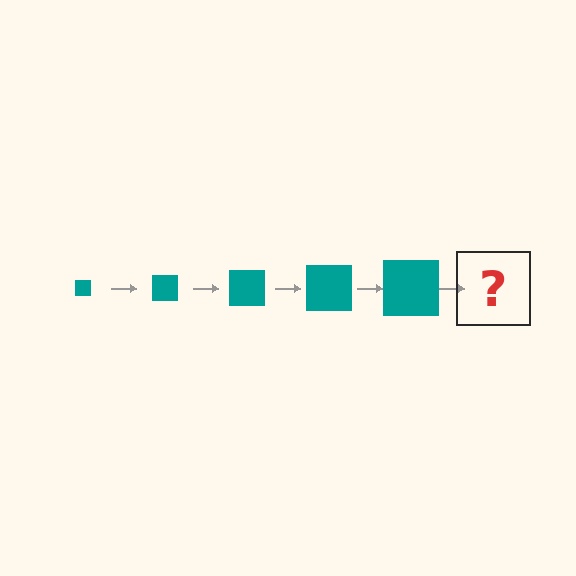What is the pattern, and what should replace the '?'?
The pattern is that the square gets progressively larger each step. The '?' should be a teal square, larger than the previous one.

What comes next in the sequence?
The next element should be a teal square, larger than the previous one.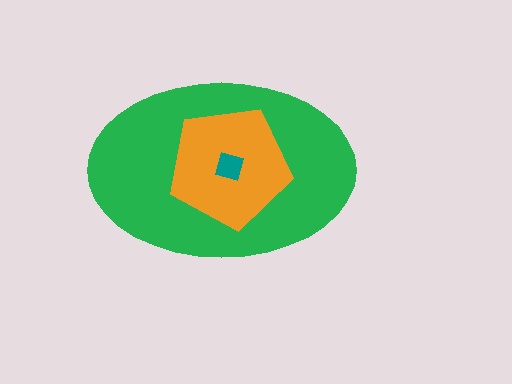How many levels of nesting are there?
3.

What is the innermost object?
The teal diamond.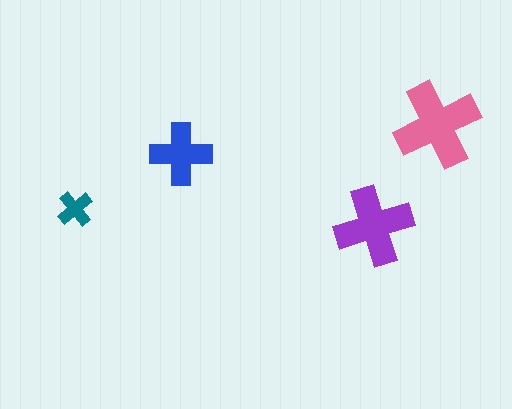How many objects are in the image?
There are 4 objects in the image.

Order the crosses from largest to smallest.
the pink one, the purple one, the blue one, the teal one.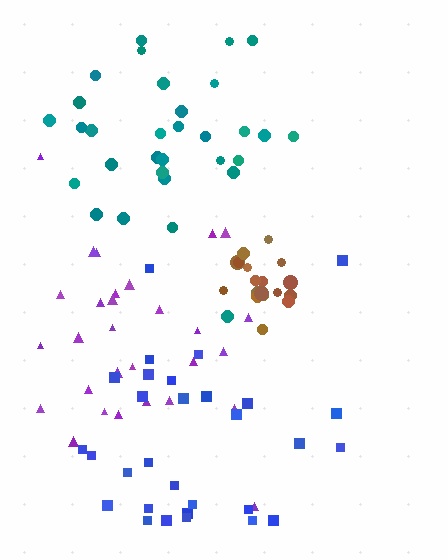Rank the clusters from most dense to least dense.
brown, purple, blue, teal.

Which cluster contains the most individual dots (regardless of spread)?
Teal (31).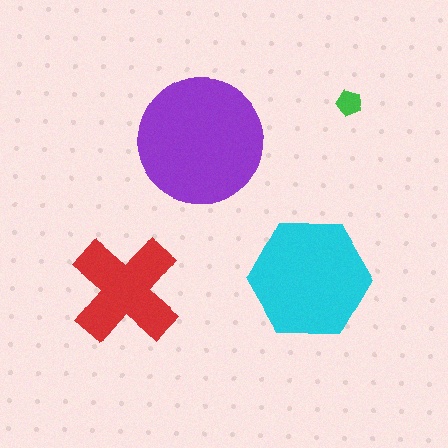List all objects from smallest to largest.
The green pentagon, the red cross, the cyan hexagon, the purple circle.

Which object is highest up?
The green pentagon is topmost.